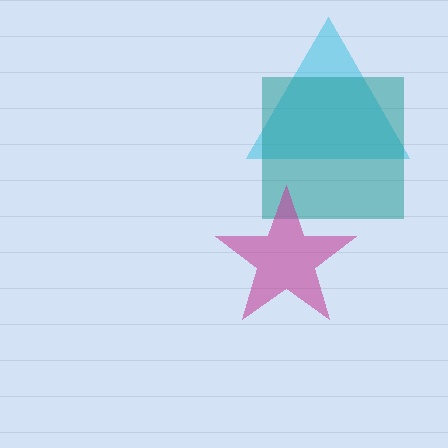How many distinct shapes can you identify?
There are 3 distinct shapes: a cyan triangle, a teal square, a magenta star.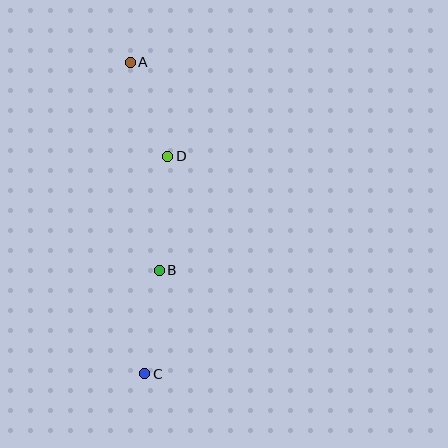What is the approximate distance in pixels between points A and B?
The distance between A and B is approximately 210 pixels.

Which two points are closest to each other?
Points A and D are closest to each other.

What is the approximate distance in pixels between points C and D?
The distance between C and D is approximately 219 pixels.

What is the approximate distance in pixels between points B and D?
The distance between B and D is approximately 114 pixels.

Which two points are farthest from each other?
Points A and C are farthest from each other.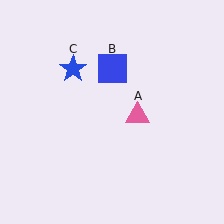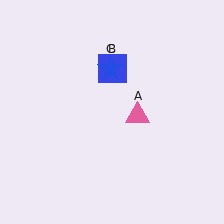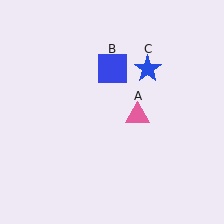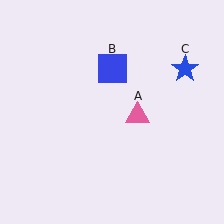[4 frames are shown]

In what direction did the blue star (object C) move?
The blue star (object C) moved right.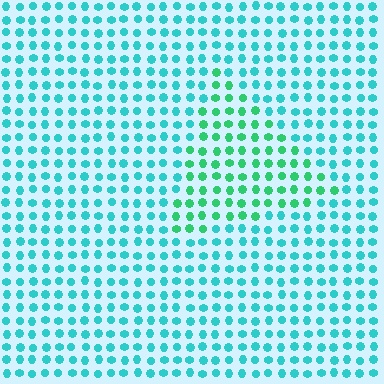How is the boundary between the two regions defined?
The boundary is defined purely by a slight shift in hue (about 34 degrees). Spacing, size, and orientation are identical on both sides.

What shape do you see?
I see a triangle.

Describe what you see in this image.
The image is filled with small cyan elements in a uniform arrangement. A triangle-shaped region is visible where the elements are tinted to a slightly different hue, forming a subtle color boundary.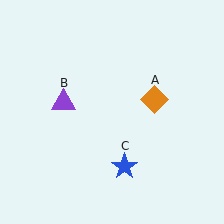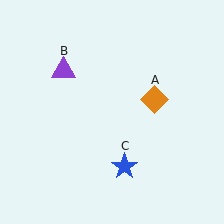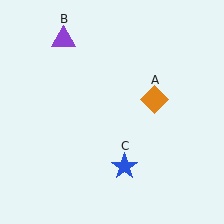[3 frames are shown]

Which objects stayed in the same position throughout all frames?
Orange diamond (object A) and blue star (object C) remained stationary.